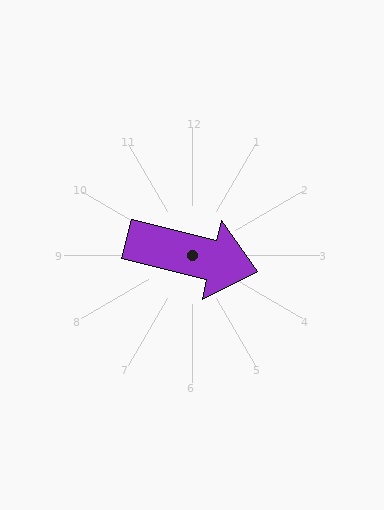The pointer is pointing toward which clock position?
Roughly 3 o'clock.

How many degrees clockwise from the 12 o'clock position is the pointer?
Approximately 104 degrees.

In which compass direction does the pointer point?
East.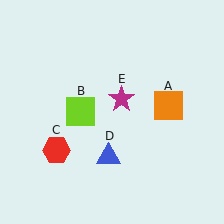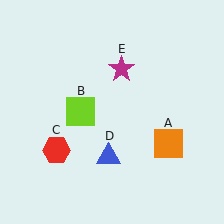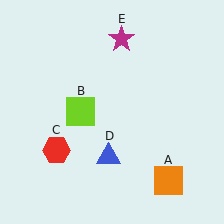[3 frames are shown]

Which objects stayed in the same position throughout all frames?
Lime square (object B) and red hexagon (object C) and blue triangle (object D) remained stationary.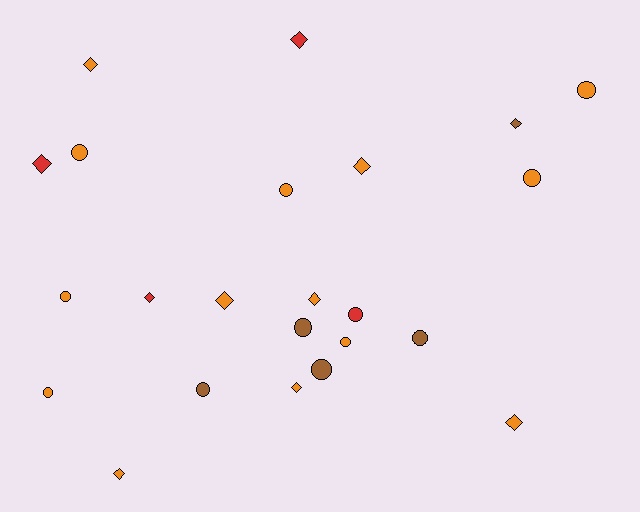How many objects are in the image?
There are 23 objects.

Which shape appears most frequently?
Circle, with 12 objects.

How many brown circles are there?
There are 4 brown circles.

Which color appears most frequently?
Orange, with 14 objects.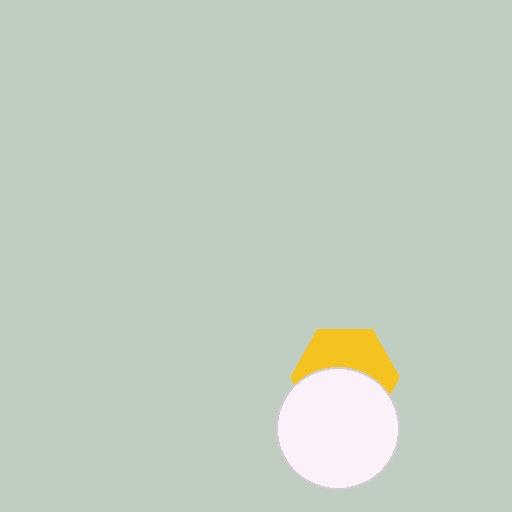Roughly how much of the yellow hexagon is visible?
About half of it is visible (roughly 47%).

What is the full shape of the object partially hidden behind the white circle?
The partially hidden object is a yellow hexagon.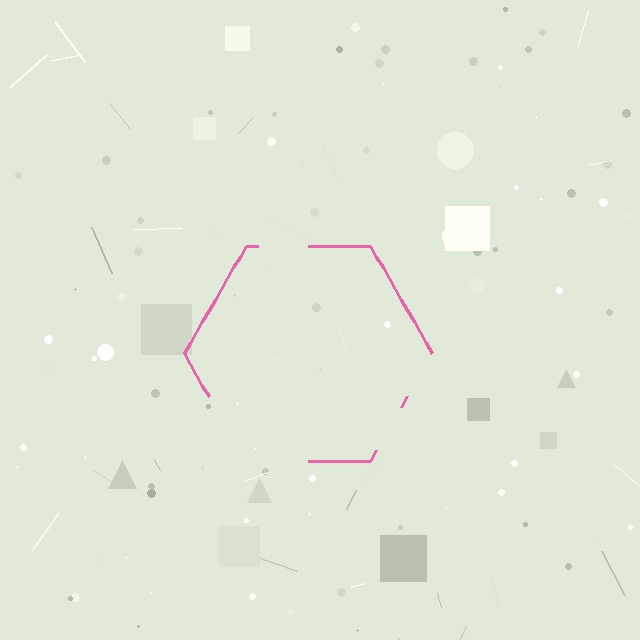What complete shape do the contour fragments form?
The contour fragments form a hexagon.